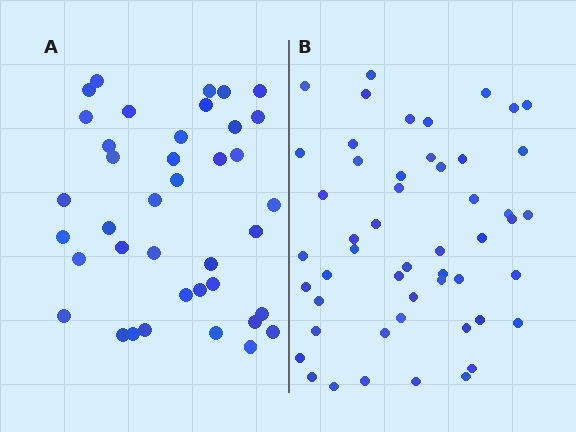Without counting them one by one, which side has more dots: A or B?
Region B (the right region) has more dots.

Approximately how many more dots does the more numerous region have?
Region B has roughly 12 or so more dots than region A.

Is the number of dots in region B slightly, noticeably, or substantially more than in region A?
Region B has noticeably more, but not dramatically so. The ratio is roughly 1.3 to 1.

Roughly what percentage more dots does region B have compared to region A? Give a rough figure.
About 30% more.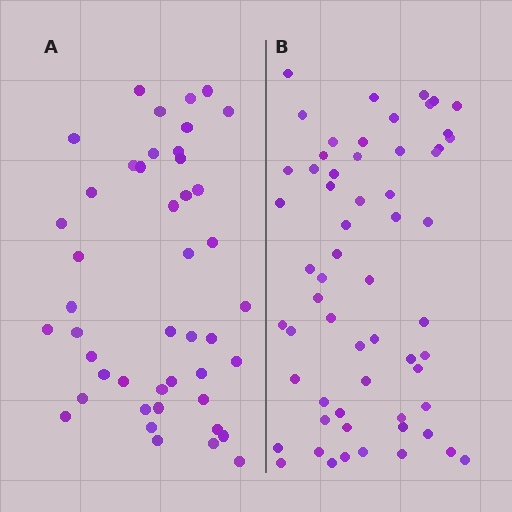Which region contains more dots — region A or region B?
Region B (the right region) has more dots.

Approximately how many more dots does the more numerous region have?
Region B has approximately 15 more dots than region A.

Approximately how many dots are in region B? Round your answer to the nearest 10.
About 60 dots.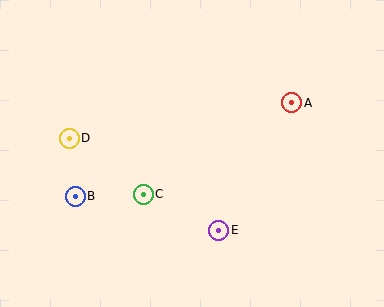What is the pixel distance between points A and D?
The distance between A and D is 225 pixels.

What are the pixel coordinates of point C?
Point C is at (143, 194).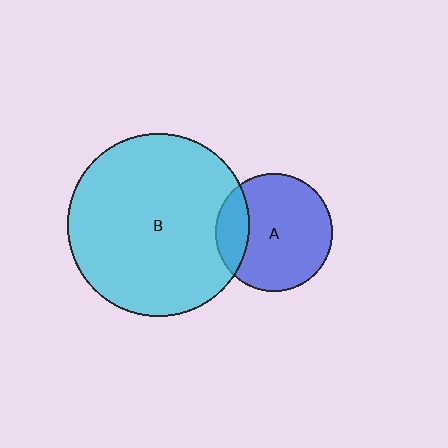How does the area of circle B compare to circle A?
Approximately 2.4 times.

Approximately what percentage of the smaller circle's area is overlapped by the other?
Approximately 20%.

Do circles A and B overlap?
Yes.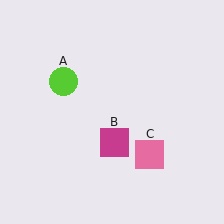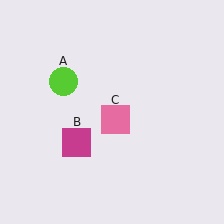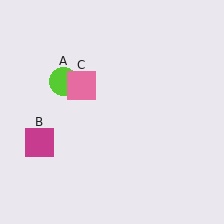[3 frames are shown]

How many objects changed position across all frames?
2 objects changed position: magenta square (object B), pink square (object C).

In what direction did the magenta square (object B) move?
The magenta square (object B) moved left.